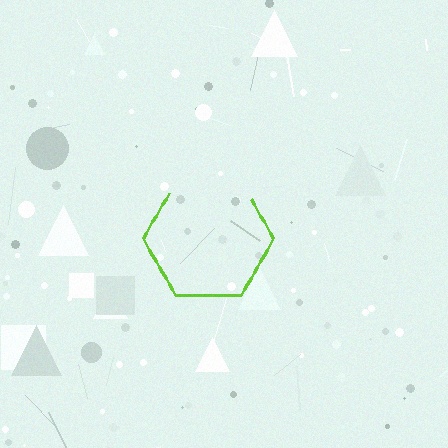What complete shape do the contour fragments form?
The contour fragments form a hexagon.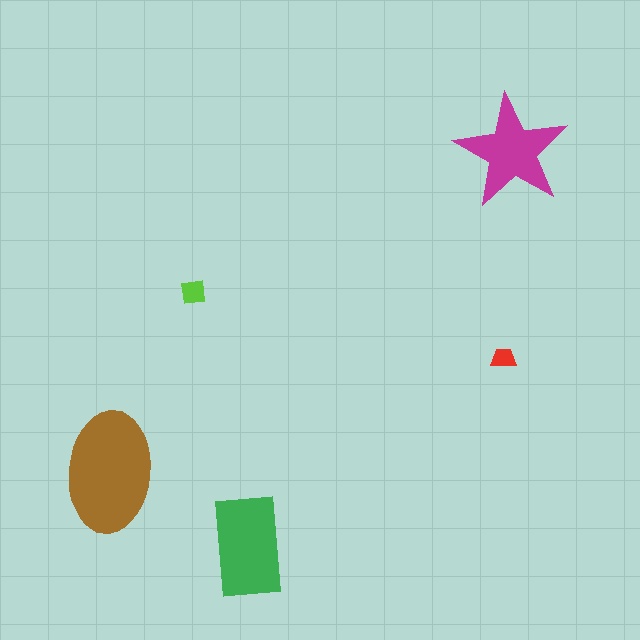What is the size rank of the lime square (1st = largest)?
4th.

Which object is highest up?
The magenta star is topmost.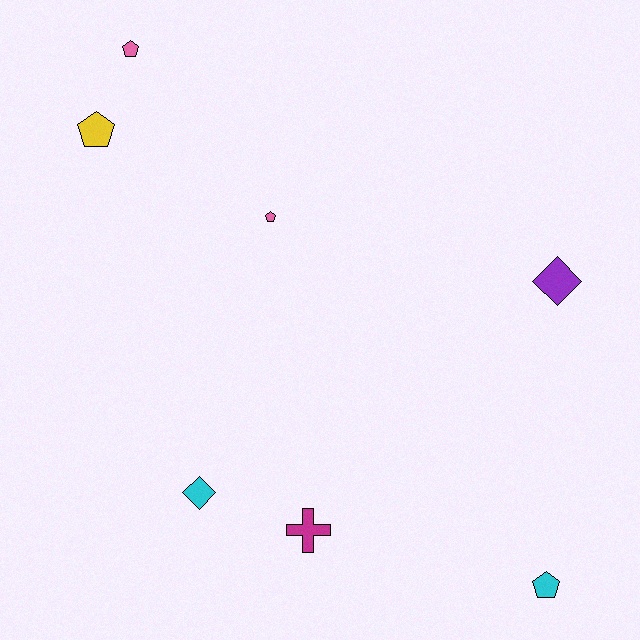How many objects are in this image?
There are 7 objects.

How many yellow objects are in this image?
There is 1 yellow object.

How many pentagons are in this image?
There are 4 pentagons.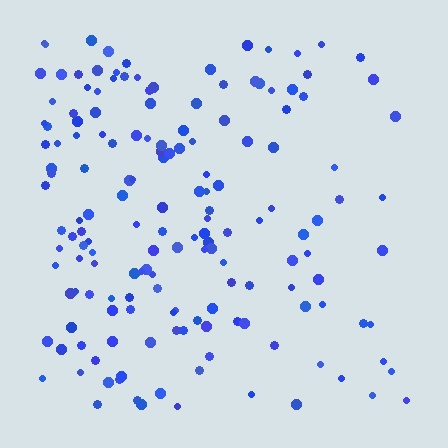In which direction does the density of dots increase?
From right to left, with the left side densest.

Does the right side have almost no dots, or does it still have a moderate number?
Still a moderate number, just noticeably fewer than the left.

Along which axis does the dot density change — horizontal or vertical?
Horizontal.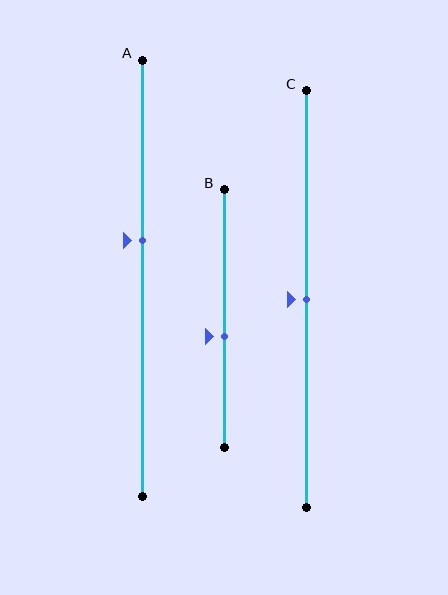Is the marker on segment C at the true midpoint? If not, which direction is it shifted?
Yes, the marker on segment C is at the true midpoint.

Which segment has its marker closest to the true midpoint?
Segment C has its marker closest to the true midpoint.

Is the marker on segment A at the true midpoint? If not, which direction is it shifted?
No, the marker on segment A is shifted upward by about 9% of the segment length.